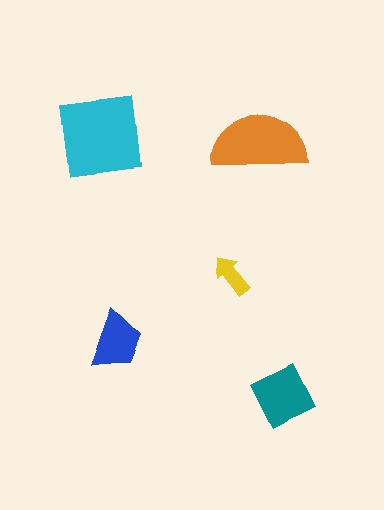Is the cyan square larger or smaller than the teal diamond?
Larger.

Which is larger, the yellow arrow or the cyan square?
The cyan square.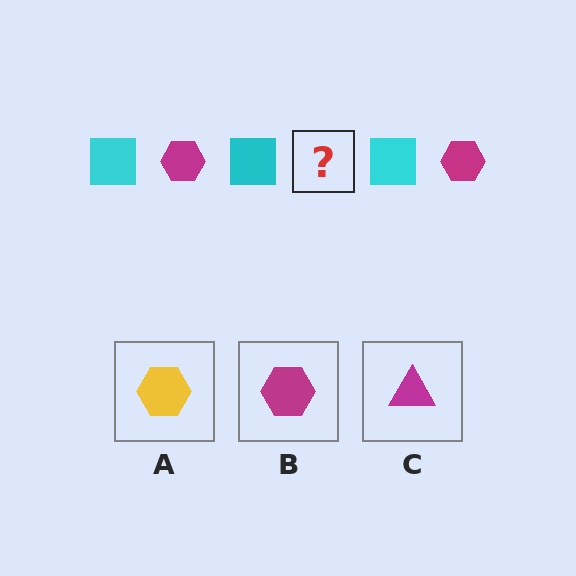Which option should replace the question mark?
Option B.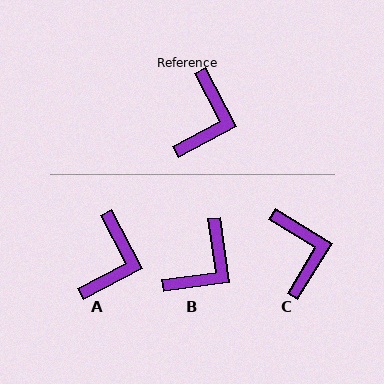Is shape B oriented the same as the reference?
No, it is off by about 20 degrees.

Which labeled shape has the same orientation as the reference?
A.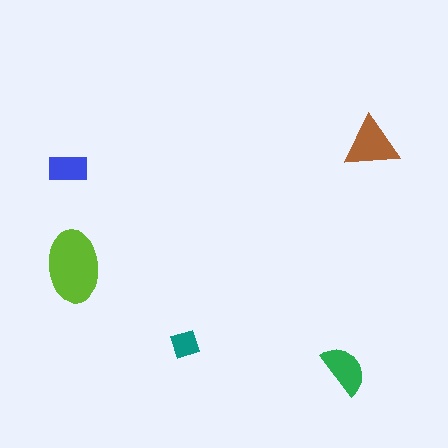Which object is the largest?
The lime ellipse.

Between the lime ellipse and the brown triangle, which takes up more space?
The lime ellipse.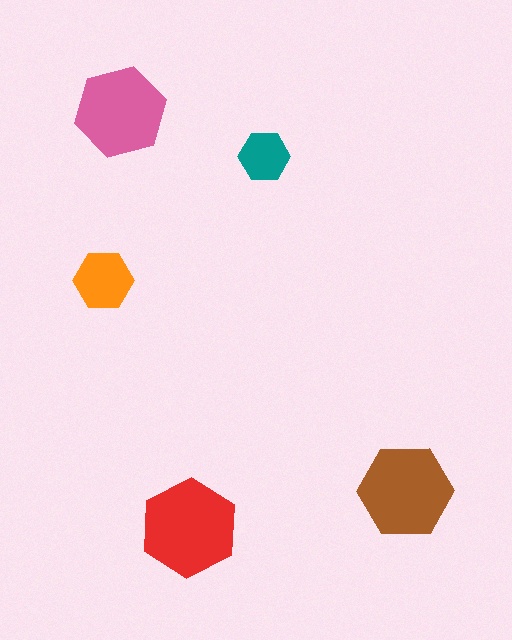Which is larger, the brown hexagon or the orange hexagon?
The brown one.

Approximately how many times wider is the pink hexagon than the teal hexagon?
About 2 times wider.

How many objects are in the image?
There are 5 objects in the image.